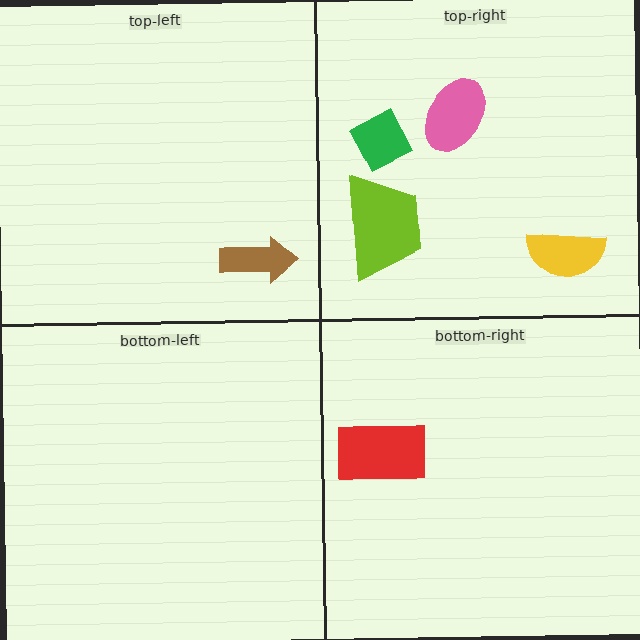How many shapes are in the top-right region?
4.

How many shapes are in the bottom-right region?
1.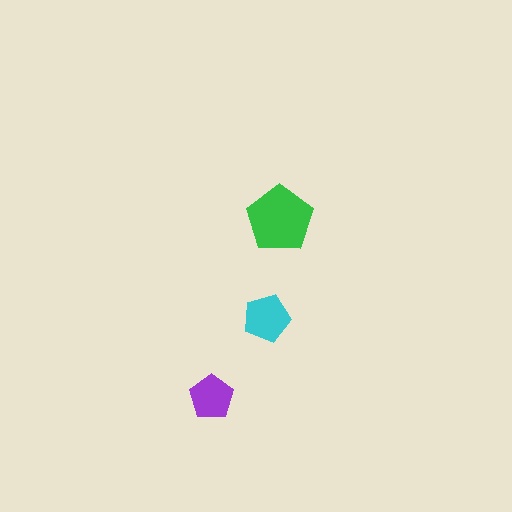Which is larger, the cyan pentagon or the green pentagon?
The green one.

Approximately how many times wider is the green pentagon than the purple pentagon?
About 1.5 times wider.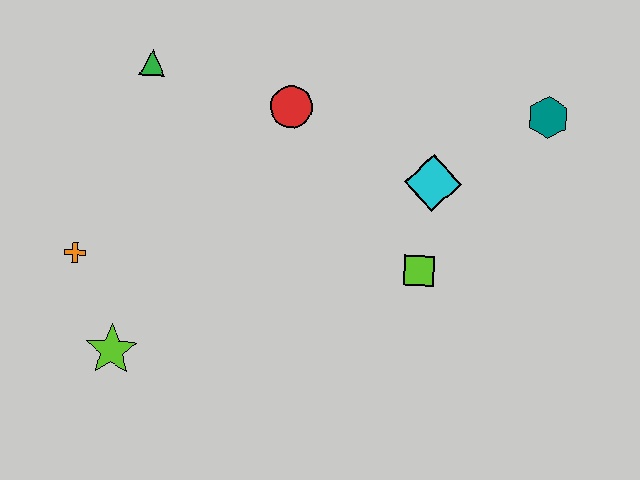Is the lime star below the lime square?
Yes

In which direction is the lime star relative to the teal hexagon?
The lime star is to the left of the teal hexagon.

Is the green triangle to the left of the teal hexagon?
Yes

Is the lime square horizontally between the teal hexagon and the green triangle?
Yes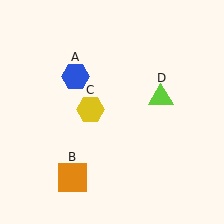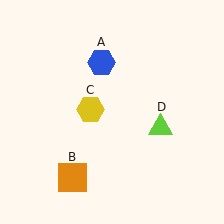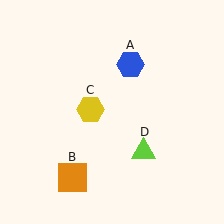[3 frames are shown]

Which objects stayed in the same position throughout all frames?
Orange square (object B) and yellow hexagon (object C) remained stationary.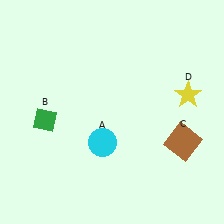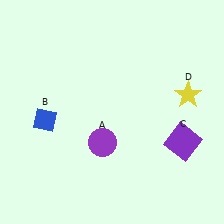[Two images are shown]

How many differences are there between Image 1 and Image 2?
There are 3 differences between the two images.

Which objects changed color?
A changed from cyan to purple. B changed from green to blue. C changed from brown to purple.